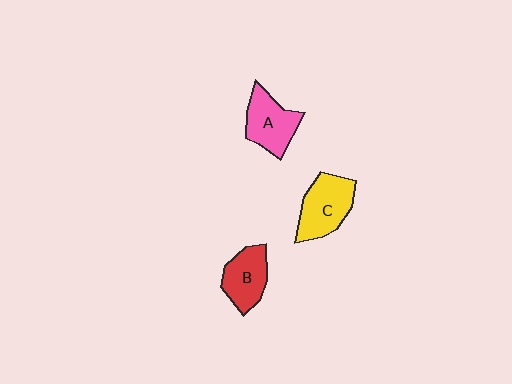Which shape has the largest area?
Shape C (yellow).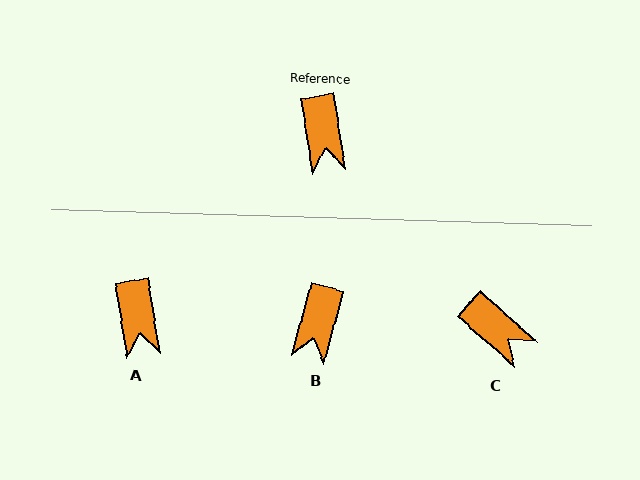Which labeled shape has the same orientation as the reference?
A.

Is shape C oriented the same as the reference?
No, it is off by about 39 degrees.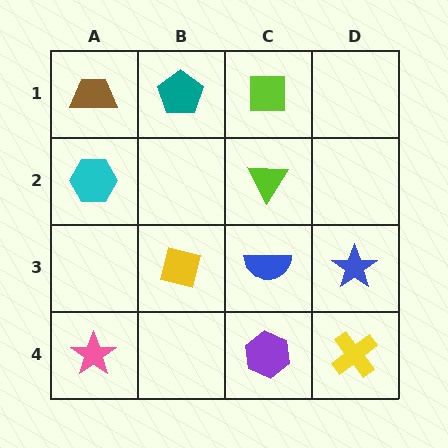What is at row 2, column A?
A cyan hexagon.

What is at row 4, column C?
A purple hexagon.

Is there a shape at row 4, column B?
No, that cell is empty.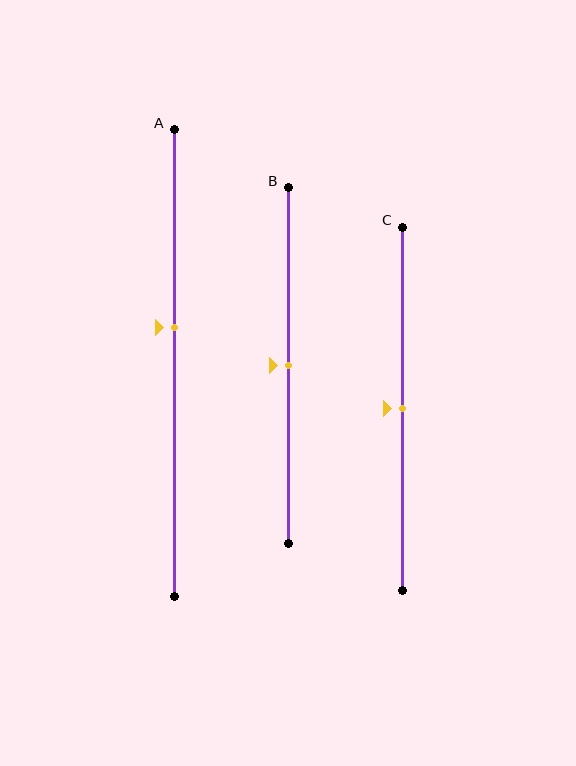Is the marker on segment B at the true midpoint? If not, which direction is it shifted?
Yes, the marker on segment B is at the true midpoint.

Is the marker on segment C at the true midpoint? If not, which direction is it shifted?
Yes, the marker on segment C is at the true midpoint.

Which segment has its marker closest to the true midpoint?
Segment B has its marker closest to the true midpoint.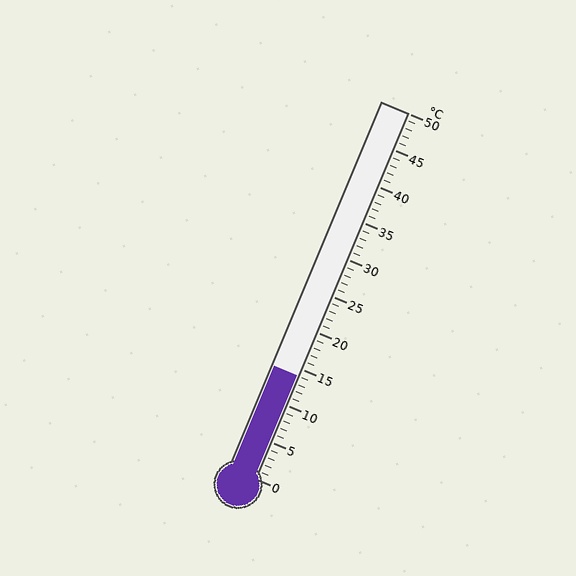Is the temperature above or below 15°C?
The temperature is below 15°C.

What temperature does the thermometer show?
The thermometer shows approximately 14°C.